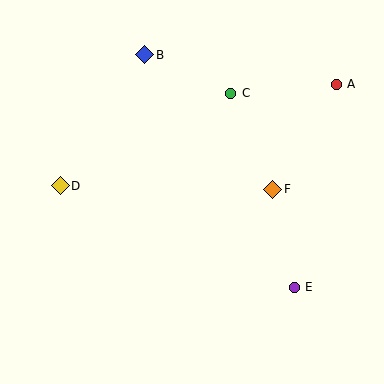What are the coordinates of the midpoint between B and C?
The midpoint between B and C is at (188, 74).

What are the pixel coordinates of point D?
Point D is at (60, 186).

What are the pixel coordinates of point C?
Point C is at (231, 93).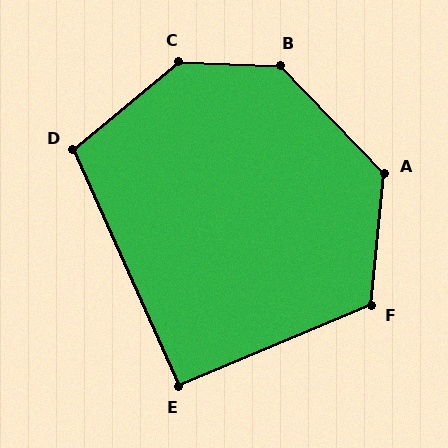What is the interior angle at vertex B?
Approximately 136 degrees (obtuse).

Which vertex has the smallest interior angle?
E, at approximately 91 degrees.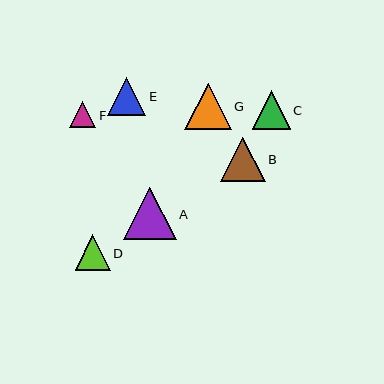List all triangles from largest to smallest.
From largest to smallest: A, G, B, C, E, D, F.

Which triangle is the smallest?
Triangle F is the smallest with a size of approximately 26 pixels.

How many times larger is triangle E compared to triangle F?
Triangle E is approximately 1.5 times the size of triangle F.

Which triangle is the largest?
Triangle A is the largest with a size of approximately 52 pixels.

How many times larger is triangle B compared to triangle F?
Triangle B is approximately 1.7 times the size of triangle F.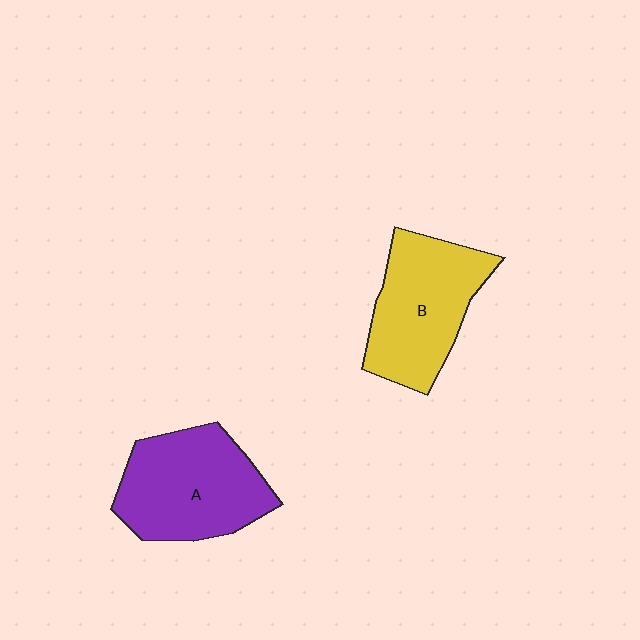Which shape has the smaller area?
Shape B (yellow).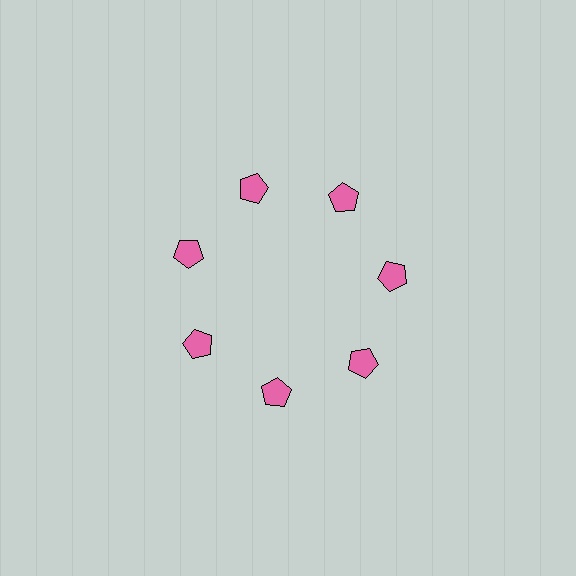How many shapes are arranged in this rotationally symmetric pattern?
There are 7 shapes, arranged in 7 groups of 1.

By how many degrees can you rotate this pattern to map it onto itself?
The pattern maps onto itself every 51 degrees of rotation.